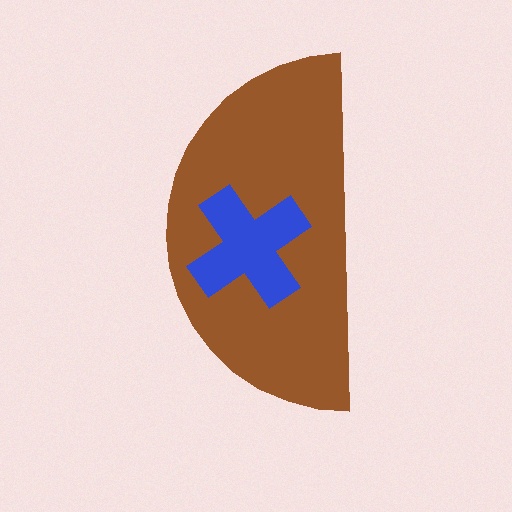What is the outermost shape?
The brown semicircle.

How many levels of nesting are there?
2.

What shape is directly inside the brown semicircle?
The blue cross.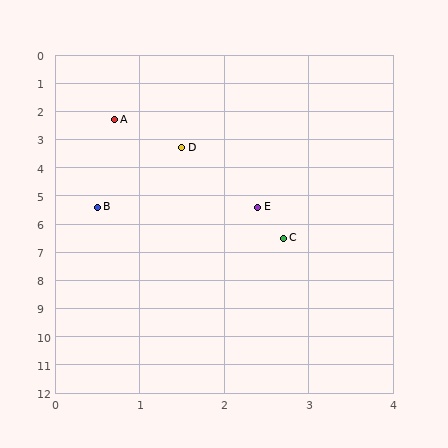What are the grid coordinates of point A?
Point A is at approximately (0.7, 2.3).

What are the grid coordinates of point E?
Point E is at approximately (2.4, 5.4).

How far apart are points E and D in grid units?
Points E and D are about 2.3 grid units apart.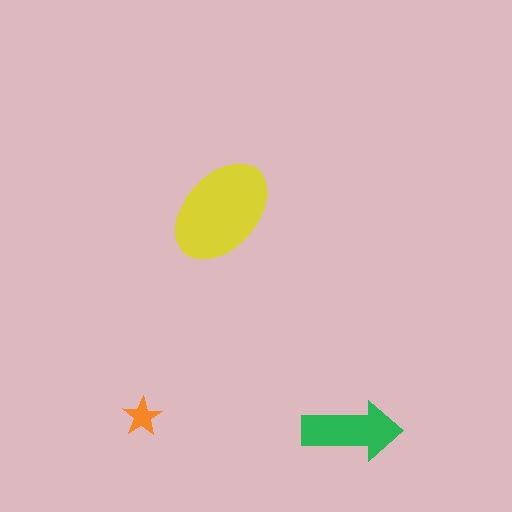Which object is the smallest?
The orange star.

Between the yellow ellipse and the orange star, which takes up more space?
The yellow ellipse.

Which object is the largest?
The yellow ellipse.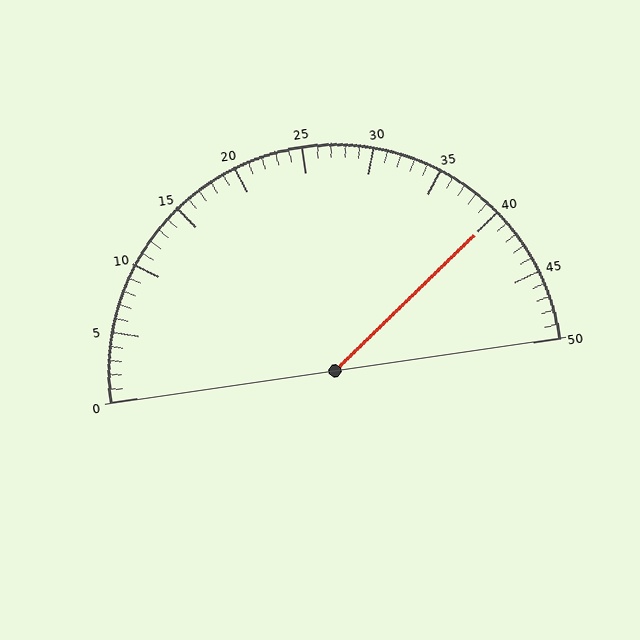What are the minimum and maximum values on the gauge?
The gauge ranges from 0 to 50.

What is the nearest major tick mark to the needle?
The nearest major tick mark is 40.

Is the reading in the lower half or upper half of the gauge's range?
The reading is in the upper half of the range (0 to 50).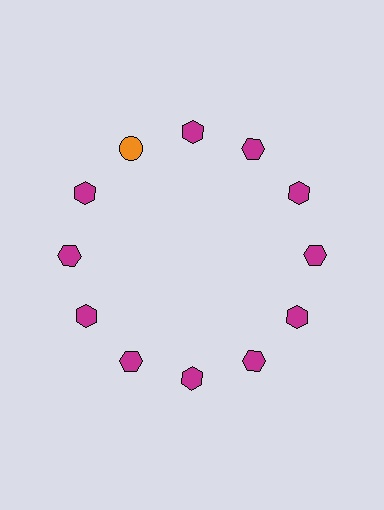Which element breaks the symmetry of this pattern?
The orange circle at roughly the 11 o'clock position breaks the symmetry. All other shapes are magenta hexagons.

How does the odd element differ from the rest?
It differs in both color (orange instead of magenta) and shape (circle instead of hexagon).